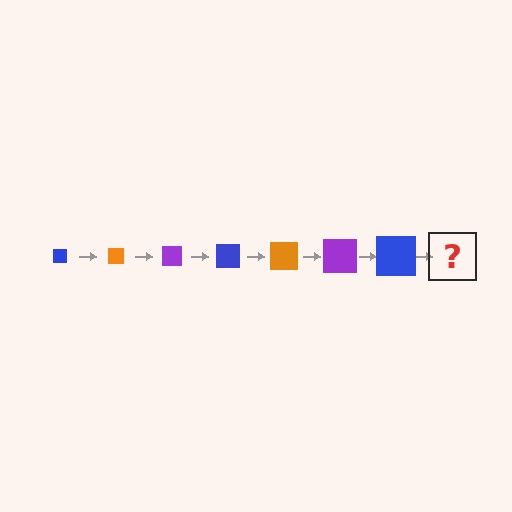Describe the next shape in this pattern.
It should be an orange square, larger than the previous one.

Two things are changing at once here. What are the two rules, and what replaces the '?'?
The two rules are that the square grows larger each step and the color cycles through blue, orange, and purple. The '?' should be an orange square, larger than the previous one.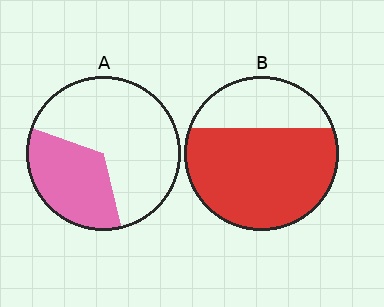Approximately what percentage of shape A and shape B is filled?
A is approximately 35% and B is approximately 70%.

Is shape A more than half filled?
No.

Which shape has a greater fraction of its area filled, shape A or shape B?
Shape B.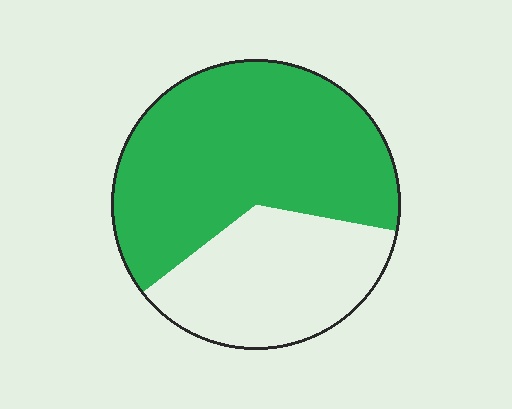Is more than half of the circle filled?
Yes.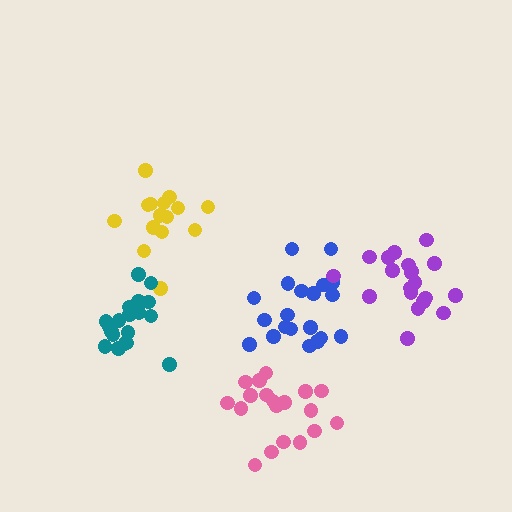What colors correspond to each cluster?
The clusters are colored: pink, blue, yellow, teal, purple.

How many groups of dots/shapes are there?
There are 5 groups.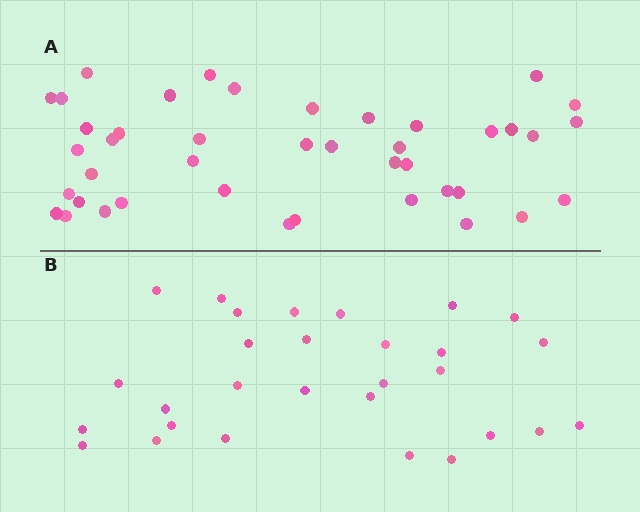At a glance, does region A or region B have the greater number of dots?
Region A (the top region) has more dots.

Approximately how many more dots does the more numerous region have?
Region A has approximately 15 more dots than region B.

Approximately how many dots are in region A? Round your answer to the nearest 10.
About 40 dots. (The exact count is 42, which rounds to 40.)